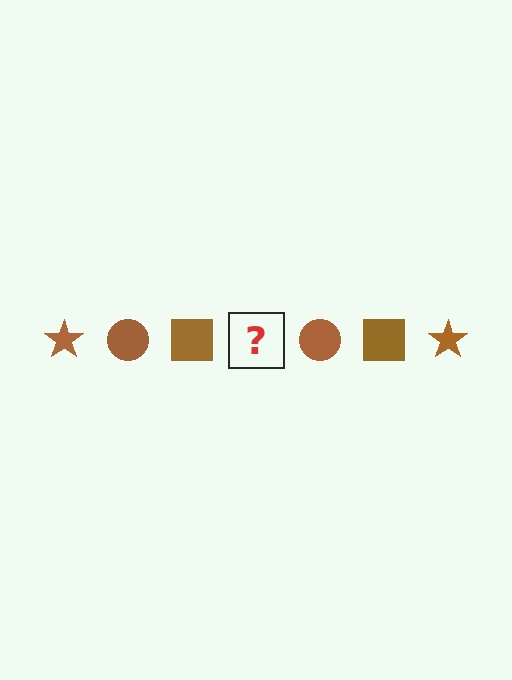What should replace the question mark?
The question mark should be replaced with a brown star.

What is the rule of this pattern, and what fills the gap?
The rule is that the pattern cycles through star, circle, square shapes in brown. The gap should be filled with a brown star.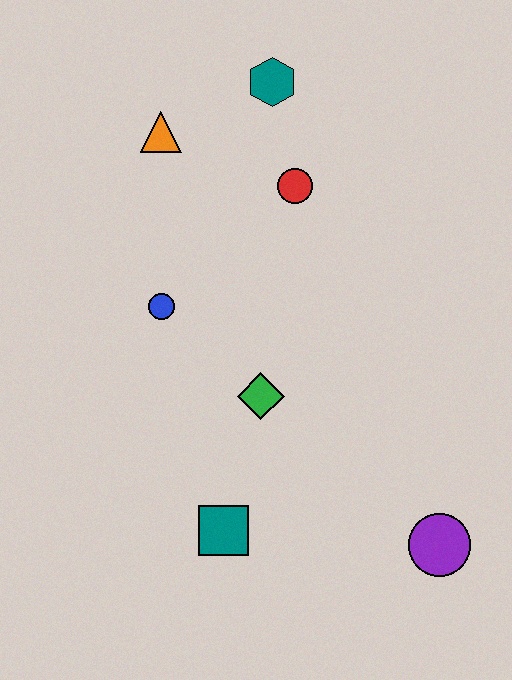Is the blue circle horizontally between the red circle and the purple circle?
No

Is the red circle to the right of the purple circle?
No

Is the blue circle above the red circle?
No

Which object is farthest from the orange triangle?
The purple circle is farthest from the orange triangle.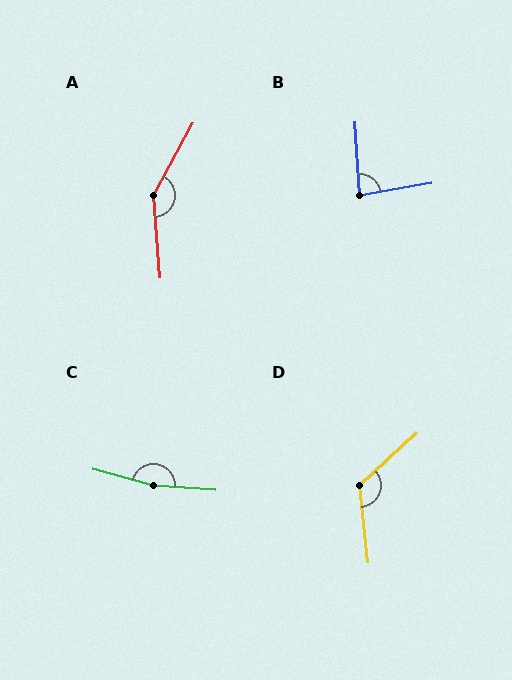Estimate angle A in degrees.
Approximately 147 degrees.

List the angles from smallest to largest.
B (84°), D (127°), A (147°), C (169°).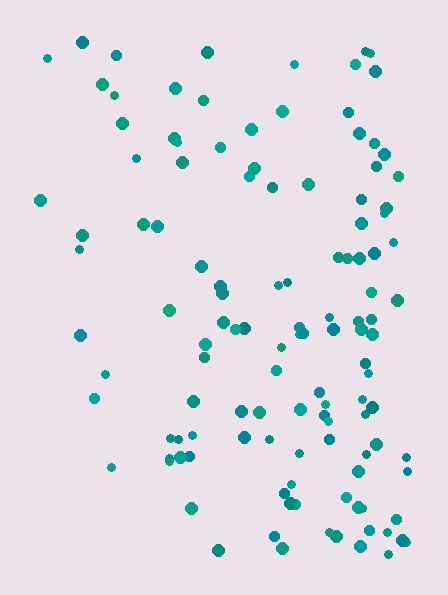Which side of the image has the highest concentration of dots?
The right.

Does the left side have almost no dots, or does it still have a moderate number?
Still a moderate number, just noticeably fewer than the right.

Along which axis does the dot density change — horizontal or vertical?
Horizontal.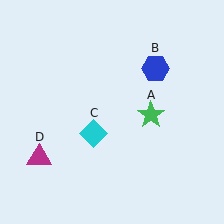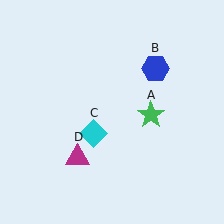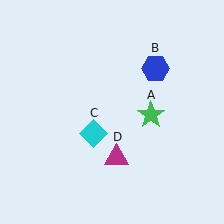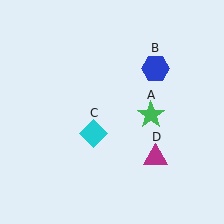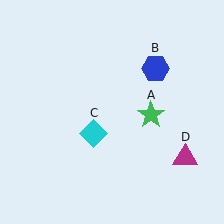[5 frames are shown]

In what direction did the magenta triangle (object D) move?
The magenta triangle (object D) moved right.